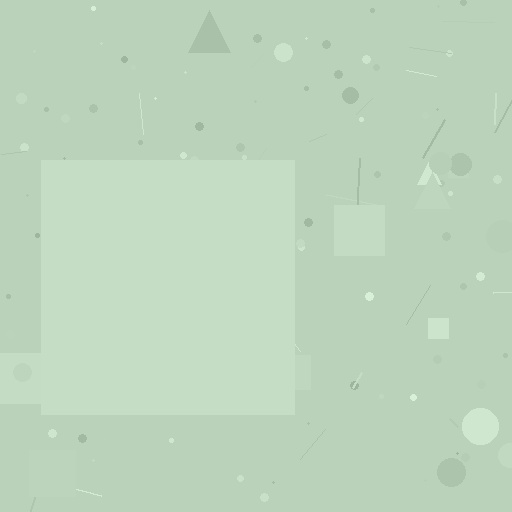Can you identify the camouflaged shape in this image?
The camouflaged shape is a square.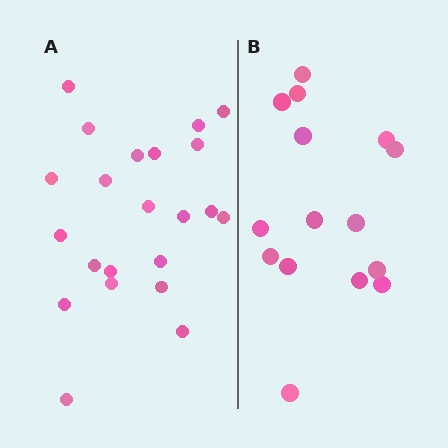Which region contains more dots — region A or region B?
Region A (the left region) has more dots.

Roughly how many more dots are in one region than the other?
Region A has roughly 8 or so more dots than region B.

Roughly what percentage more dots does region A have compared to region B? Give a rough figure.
About 45% more.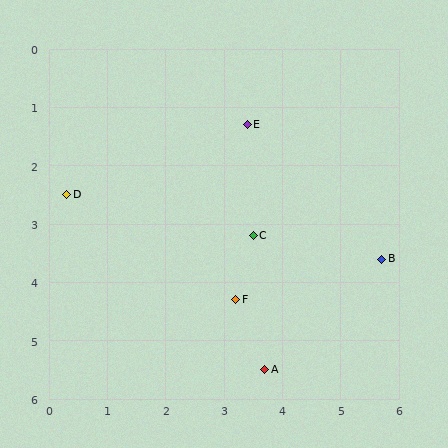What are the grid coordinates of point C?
Point C is at approximately (3.5, 3.2).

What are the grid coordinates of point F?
Point F is at approximately (3.2, 4.3).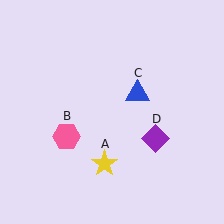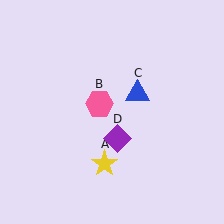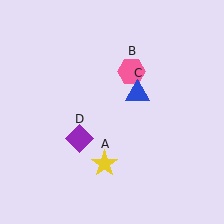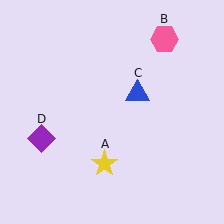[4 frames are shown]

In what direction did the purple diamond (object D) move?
The purple diamond (object D) moved left.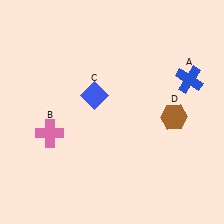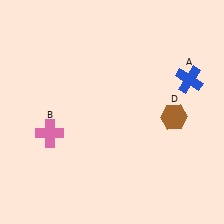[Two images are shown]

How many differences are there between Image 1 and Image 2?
There is 1 difference between the two images.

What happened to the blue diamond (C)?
The blue diamond (C) was removed in Image 2. It was in the top-left area of Image 1.